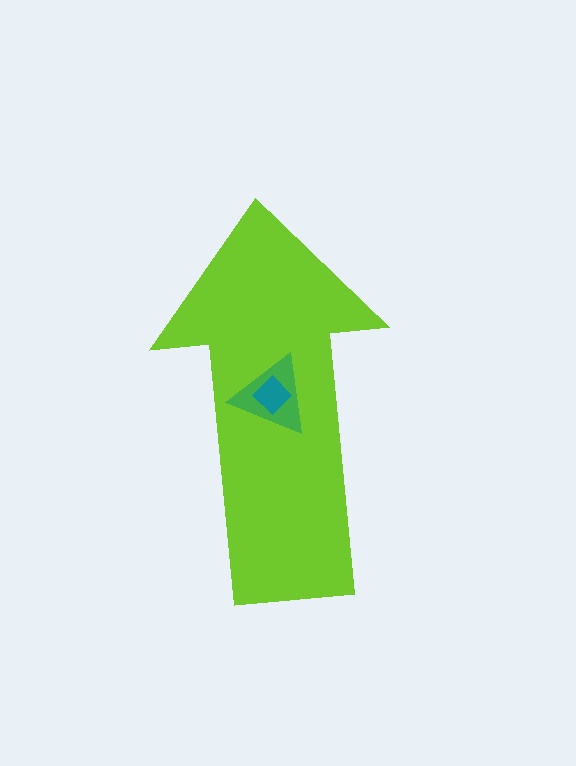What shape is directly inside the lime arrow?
The green triangle.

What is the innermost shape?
The teal diamond.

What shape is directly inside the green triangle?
The teal diamond.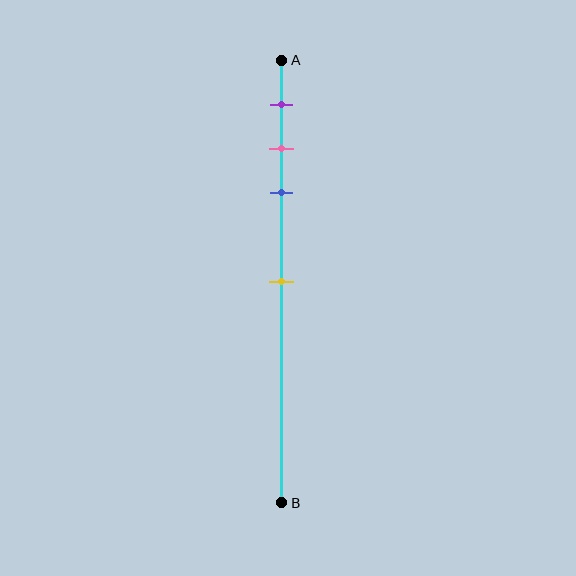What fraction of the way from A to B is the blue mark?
The blue mark is approximately 30% (0.3) of the way from A to B.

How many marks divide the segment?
There are 4 marks dividing the segment.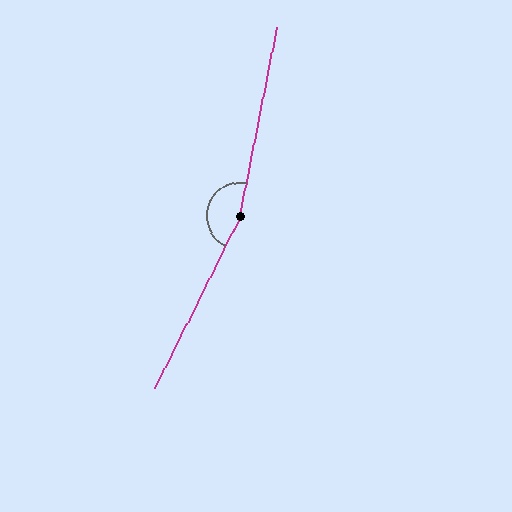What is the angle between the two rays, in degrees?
Approximately 164 degrees.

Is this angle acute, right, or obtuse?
It is obtuse.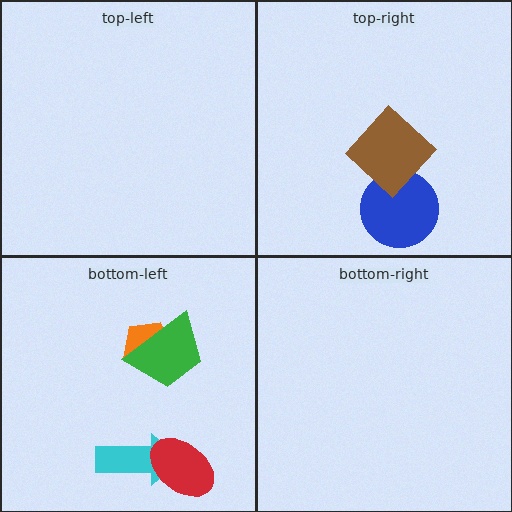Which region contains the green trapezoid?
The bottom-left region.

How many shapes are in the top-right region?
2.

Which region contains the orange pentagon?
The bottom-left region.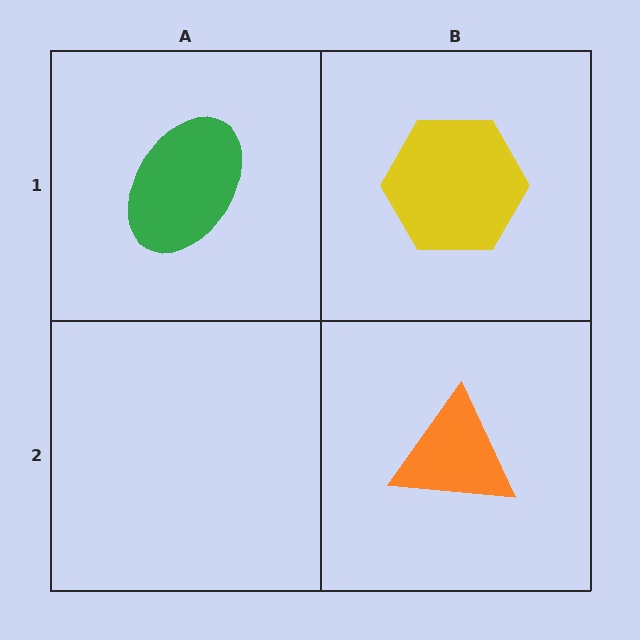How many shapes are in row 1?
2 shapes.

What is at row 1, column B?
A yellow hexagon.